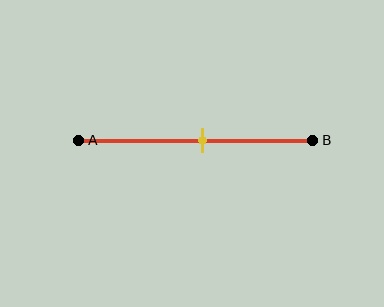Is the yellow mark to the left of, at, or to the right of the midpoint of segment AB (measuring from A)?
The yellow mark is approximately at the midpoint of segment AB.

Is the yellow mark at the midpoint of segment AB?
Yes, the mark is approximately at the midpoint.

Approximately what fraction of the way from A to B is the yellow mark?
The yellow mark is approximately 55% of the way from A to B.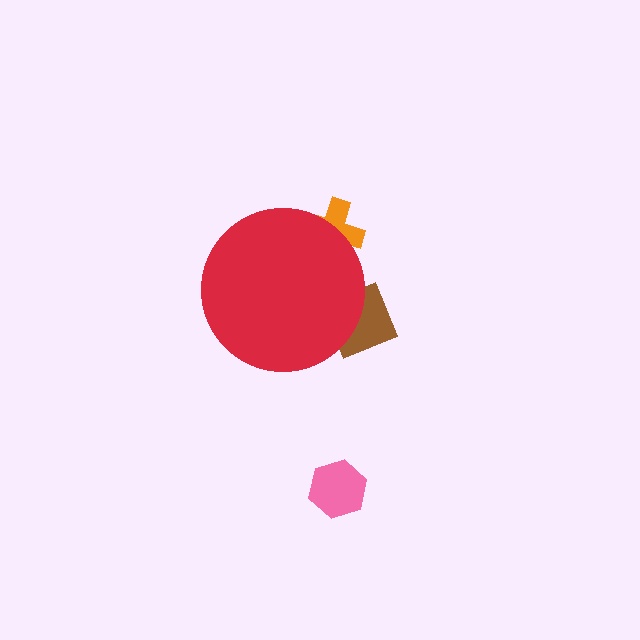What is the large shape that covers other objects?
A red circle.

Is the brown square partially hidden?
Yes, the brown square is partially hidden behind the red circle.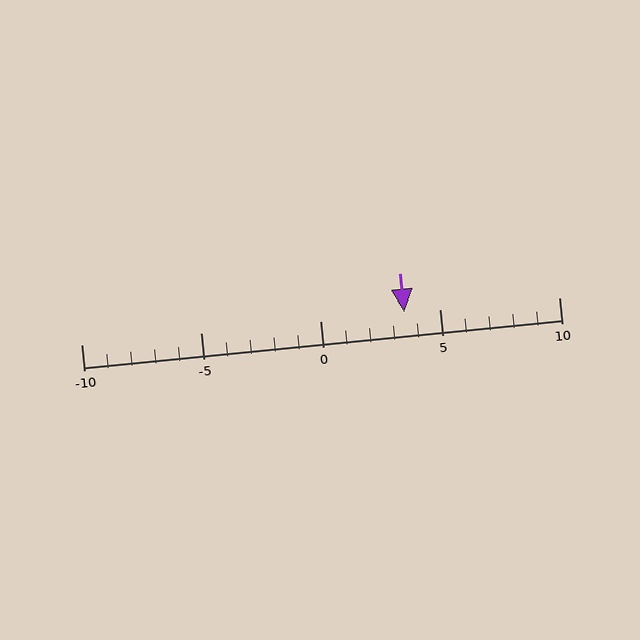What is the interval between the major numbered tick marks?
The major tick marks are spaced 5 units apart.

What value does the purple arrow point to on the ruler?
The purple arrow points to approximately 4.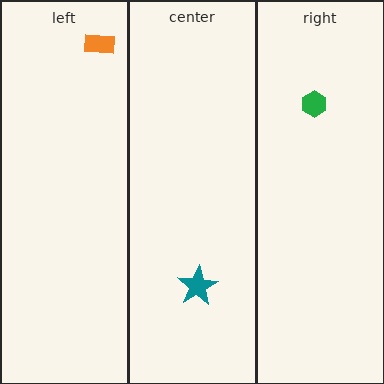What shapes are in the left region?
The orange rectangle.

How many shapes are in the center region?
1.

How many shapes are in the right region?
1.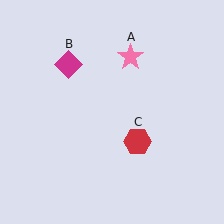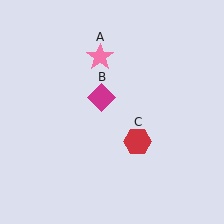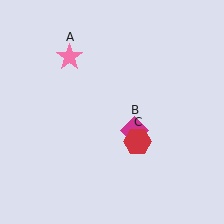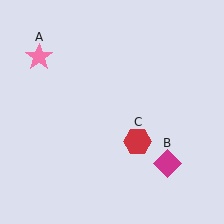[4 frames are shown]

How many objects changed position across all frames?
2 objects changed position: pink star (object A), magenta diamond (object B).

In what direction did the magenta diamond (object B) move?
The magenta diamond (object B) moved down and to the right.